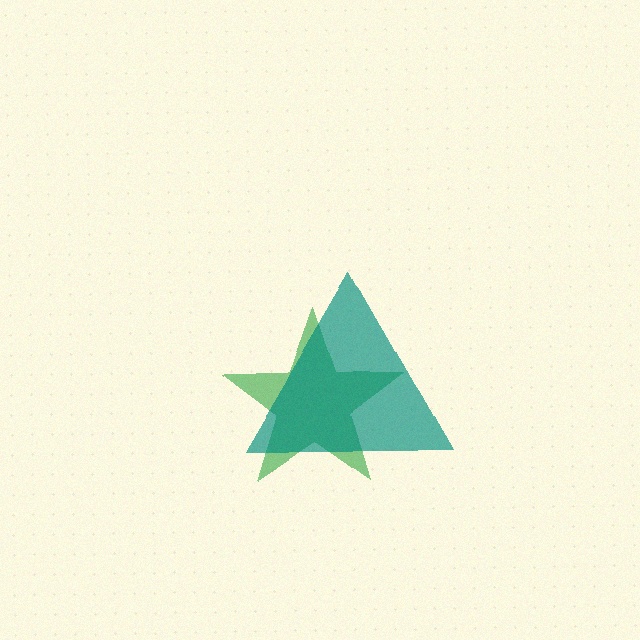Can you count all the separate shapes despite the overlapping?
Yes, there are 2 separate shapes.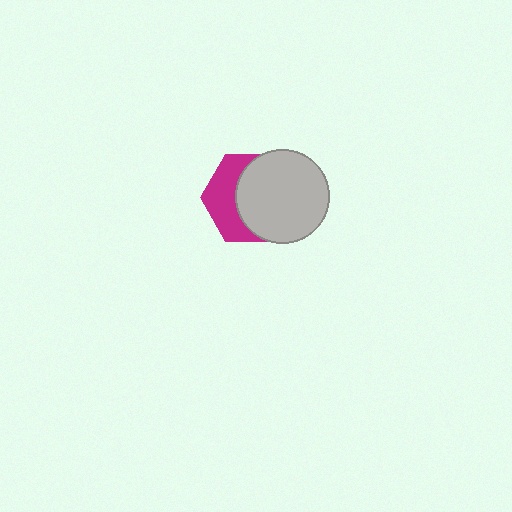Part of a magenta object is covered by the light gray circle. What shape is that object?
It is a hexagon.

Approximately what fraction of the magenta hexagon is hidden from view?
Roughly 60% of the magenta hexagon is hidden behind the light gray circle.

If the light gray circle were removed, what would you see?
You would see the complete magenta hexagon.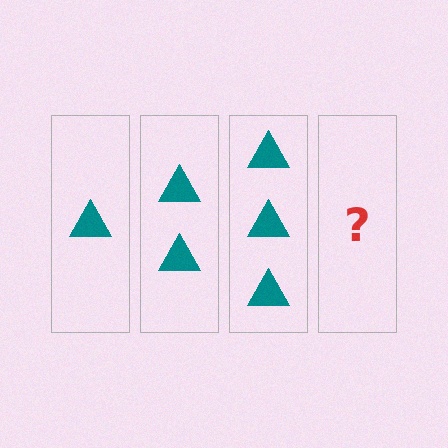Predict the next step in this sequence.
The next step is 4 triangles.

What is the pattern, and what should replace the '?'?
The pattern is that each step adds one more triangle. The '?' should be 4 triangles.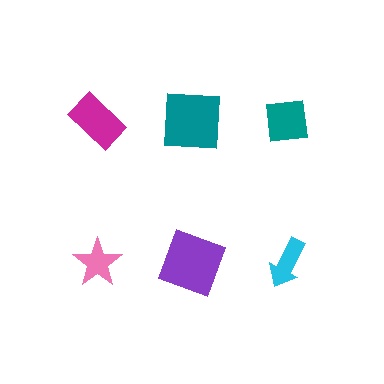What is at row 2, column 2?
A purple square.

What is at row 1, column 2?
A teal square.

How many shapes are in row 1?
3 shapes.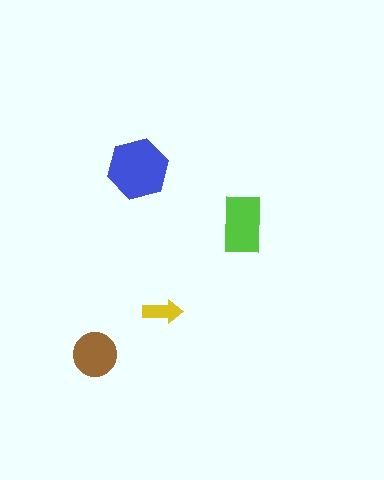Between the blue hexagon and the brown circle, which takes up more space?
The blue hexagon.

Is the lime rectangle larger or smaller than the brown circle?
Larger.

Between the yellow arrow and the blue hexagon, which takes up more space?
The blue hexagon.